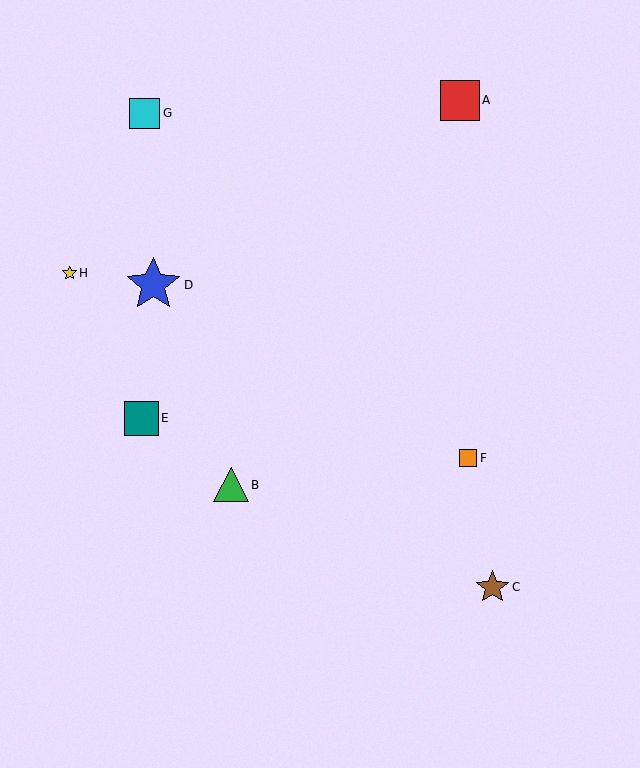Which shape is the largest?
The blue star (labeled D) is the largest.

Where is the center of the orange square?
The center of the orange square is at (468, 458).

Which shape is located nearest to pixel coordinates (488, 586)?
The brown star (labeled C) at (492, 587) is nearest to that location.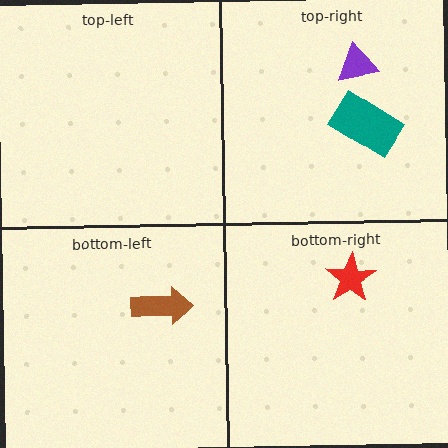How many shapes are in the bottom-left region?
1.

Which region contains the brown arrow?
The bottom-left region.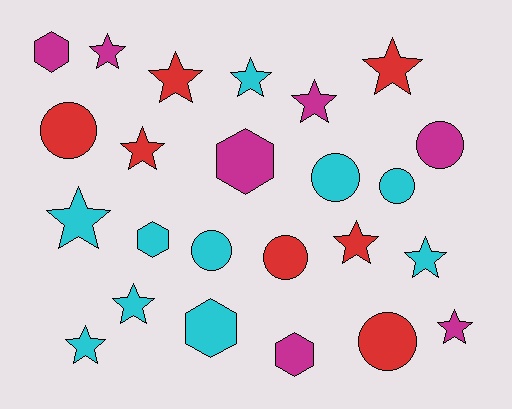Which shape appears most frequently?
Star, with 12 objects.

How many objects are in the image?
There are 24 objects.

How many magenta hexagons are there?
There are 3 magenta hexagons.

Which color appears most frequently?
Cyan, with 10 objects.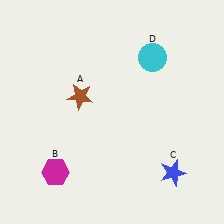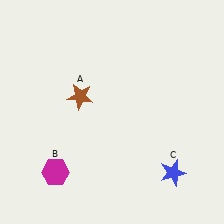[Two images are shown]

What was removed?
The cyan circle (D) was removed in Image 2.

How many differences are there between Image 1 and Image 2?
There is 1 difference between the two images.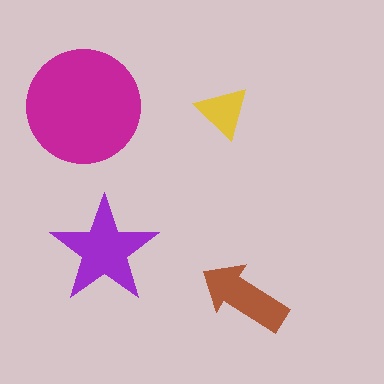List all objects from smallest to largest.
The yellow triangle, the brown arrow, the purple star, the magenta circle.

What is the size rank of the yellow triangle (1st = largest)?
4th.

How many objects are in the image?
There are 4 objects in the image.